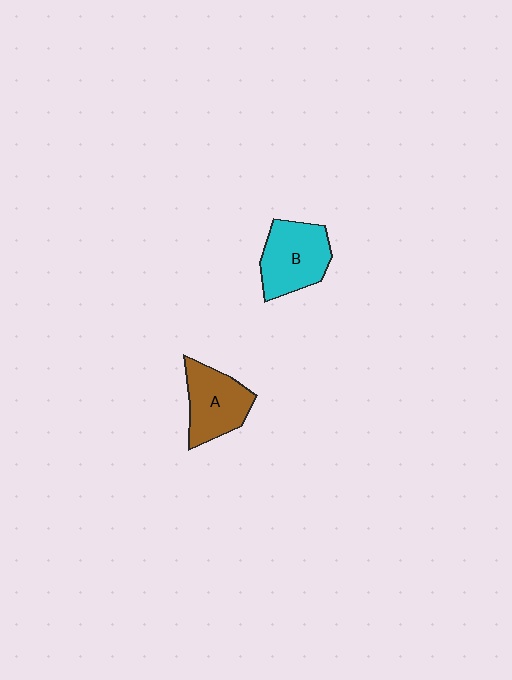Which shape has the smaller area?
Shape A (brown).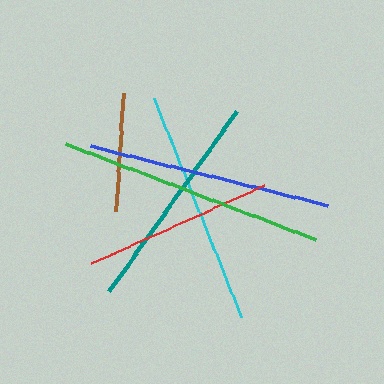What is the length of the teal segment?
The teal segment is approximately 221 pixels long.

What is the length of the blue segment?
The blue segment is approximately 244 pixels long.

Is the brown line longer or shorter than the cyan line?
The cyan line is longer than the brown line.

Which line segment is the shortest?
The brown line is the shortest at approximately 118 pixels.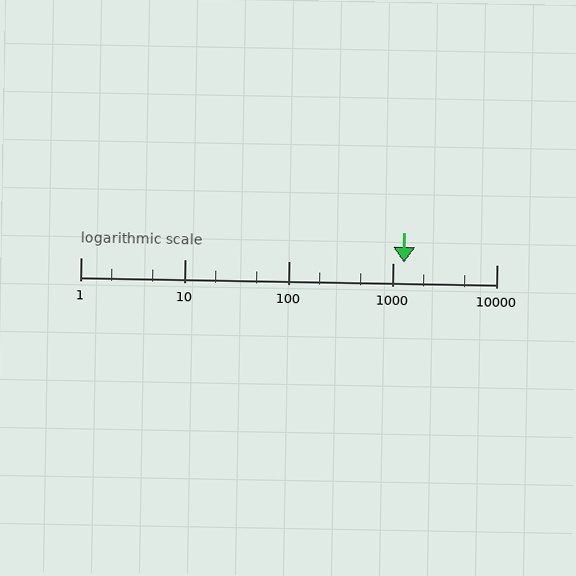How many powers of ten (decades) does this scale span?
The scale spans 4 decades, from 1 to 10000.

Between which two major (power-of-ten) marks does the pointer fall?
The pointer is between 1000 and 10000.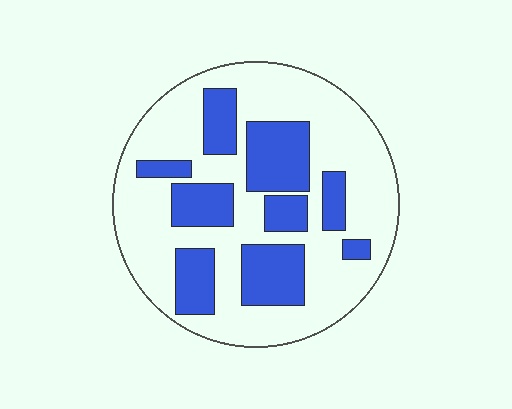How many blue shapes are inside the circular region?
9.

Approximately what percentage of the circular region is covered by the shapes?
Approximately 30%.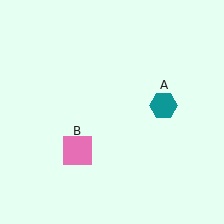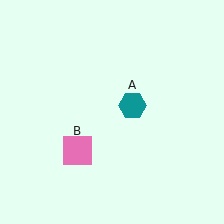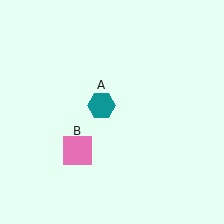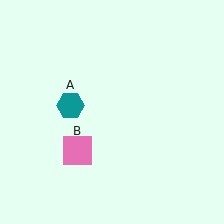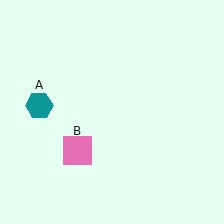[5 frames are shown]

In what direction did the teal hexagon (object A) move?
The teal hexagon (object A) moved left.